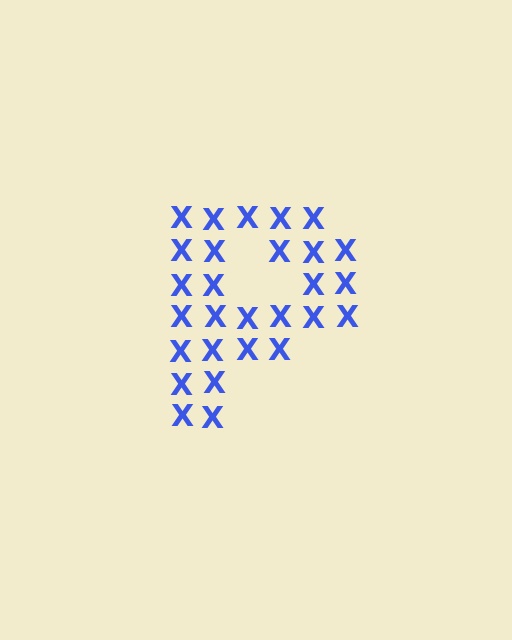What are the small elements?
The small elements are letter X's.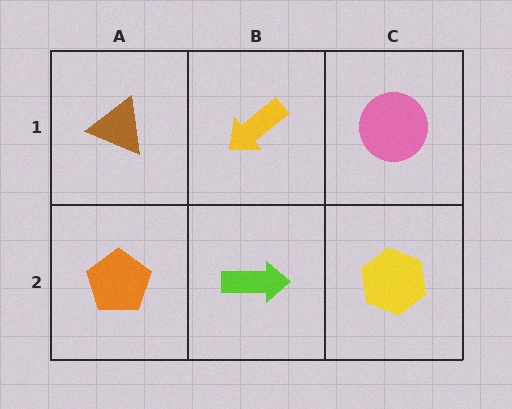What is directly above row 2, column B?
A yellow arrow.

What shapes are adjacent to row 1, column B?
A lime arrow (row 2, column B), a brown triangle (row 1, column A), a pink circle (row 1, column C).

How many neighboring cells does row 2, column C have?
2.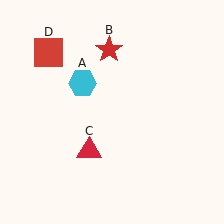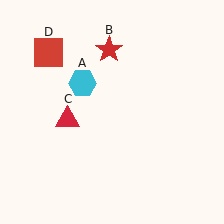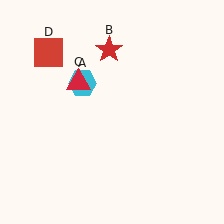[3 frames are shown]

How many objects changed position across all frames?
1 object changed position: red triangle (object C).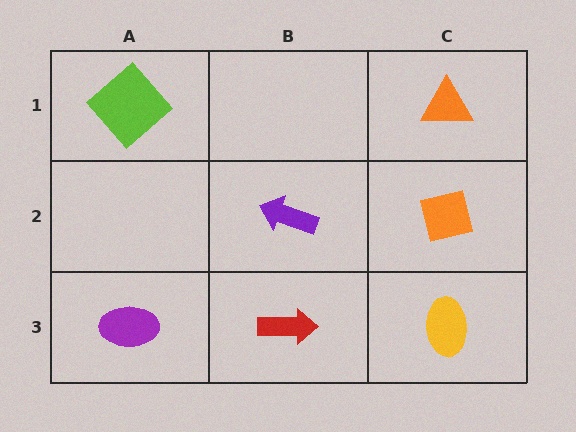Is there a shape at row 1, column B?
No, that cell is empty.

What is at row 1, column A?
A lime diamond.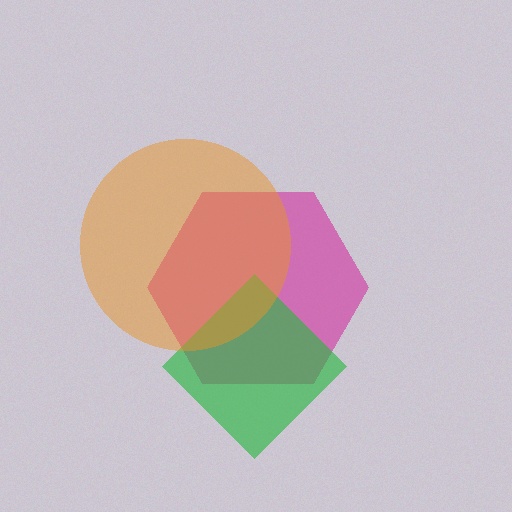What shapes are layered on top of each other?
The layered shapes are: a magenta hexagon, a green diamond, an orange circle.